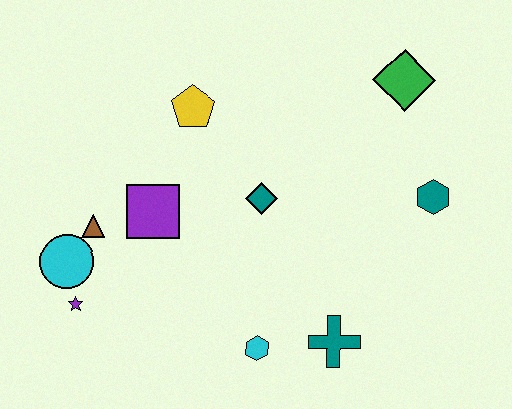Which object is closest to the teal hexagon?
The green diamond is closest to the teal hexagon.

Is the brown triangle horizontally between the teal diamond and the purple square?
No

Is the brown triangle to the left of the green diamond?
Yes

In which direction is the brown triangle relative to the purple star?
The brown triangle is above the purple star.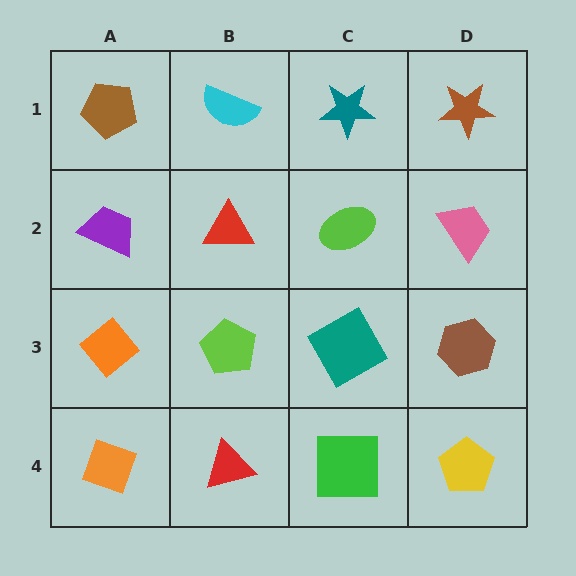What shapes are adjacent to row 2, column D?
A brown star (row 1, column D), a brown hexagon (row 3, column D), a lime ellipse (row 2, column C).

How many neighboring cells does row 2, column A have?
3.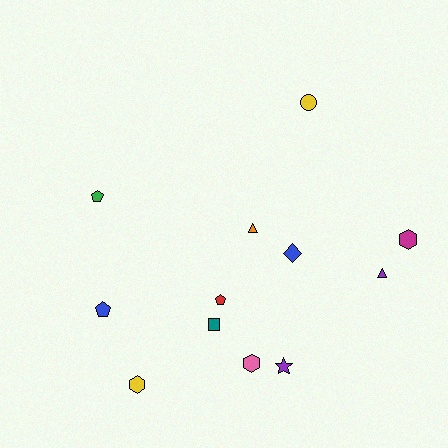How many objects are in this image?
There are 12 objects.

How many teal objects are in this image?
There is 1 teal object.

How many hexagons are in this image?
There are 3 hexagons.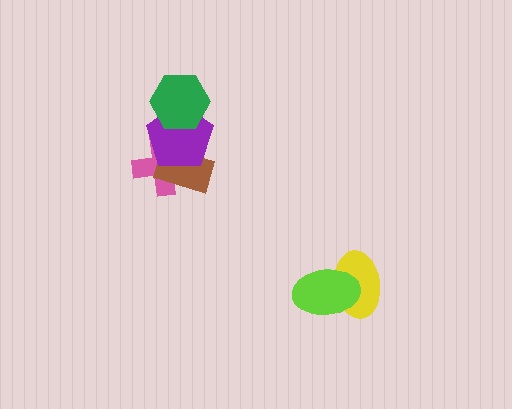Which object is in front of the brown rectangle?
The purple pentagon is in front of the brown rectangle.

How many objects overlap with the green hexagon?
1 object overlaps with the green hexagon.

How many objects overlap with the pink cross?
2 objects overlap with the pink cross.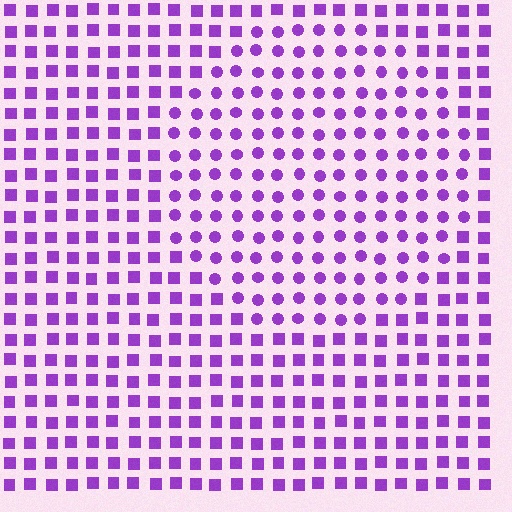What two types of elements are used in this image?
The image uses circles inside the circle region and squares outside it.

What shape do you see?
I see a circle.